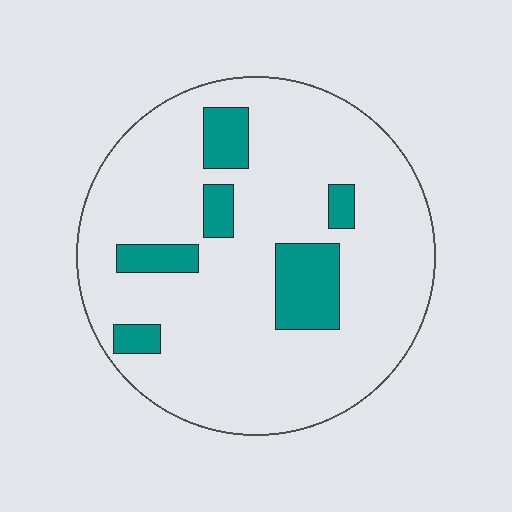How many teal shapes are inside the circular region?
6.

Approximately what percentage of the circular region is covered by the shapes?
Approximately 15%.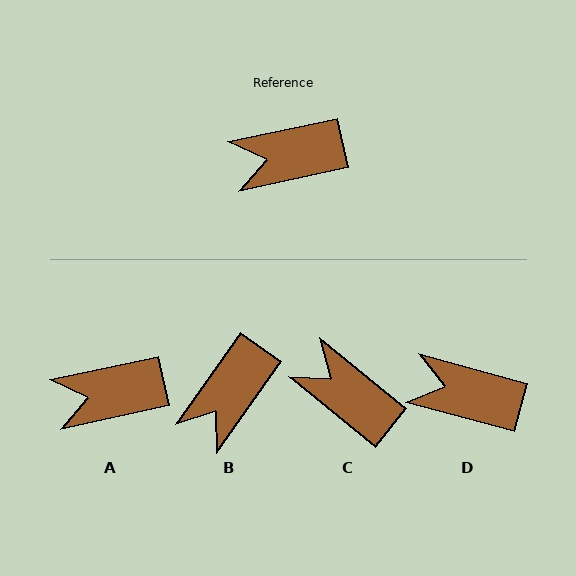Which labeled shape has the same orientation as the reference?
A.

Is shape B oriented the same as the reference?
No, it is off by about 43 degrees.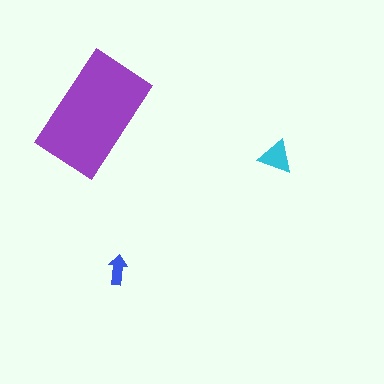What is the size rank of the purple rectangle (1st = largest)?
1st.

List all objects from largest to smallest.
The purple rectangle, the cyan triangle, the blue arrow.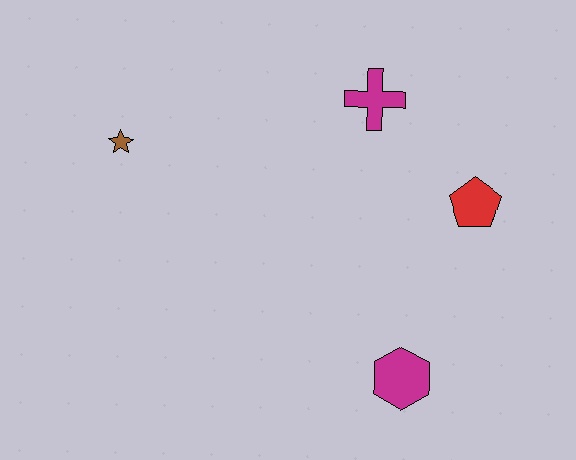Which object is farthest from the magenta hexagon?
The brown star is farthest from the magenta hexagon.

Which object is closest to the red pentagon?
The magenta cross is closest to the red pentagon.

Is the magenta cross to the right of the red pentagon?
No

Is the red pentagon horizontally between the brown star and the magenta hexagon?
No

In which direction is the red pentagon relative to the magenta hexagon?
The red pentagon is above the magenta hexagon.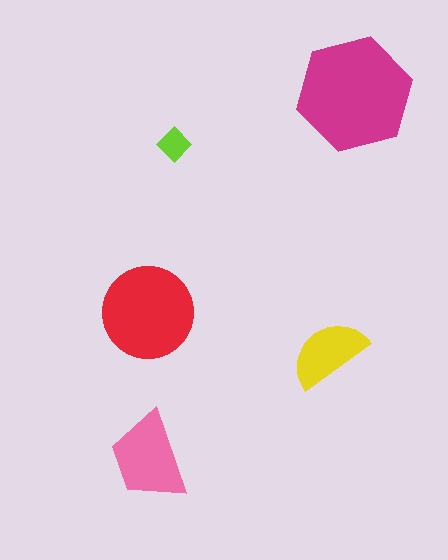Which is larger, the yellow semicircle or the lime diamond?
The yellow semicircle.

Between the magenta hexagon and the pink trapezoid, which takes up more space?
The magenta hexagon.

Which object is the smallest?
The lime diamond.